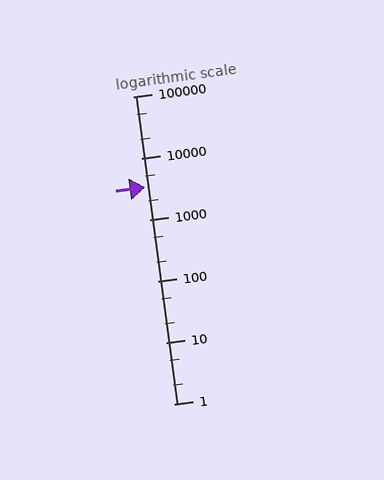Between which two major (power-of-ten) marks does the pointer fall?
The pointer is between 1000 and 10000.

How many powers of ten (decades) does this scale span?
The scale spans 5 decades, from 1 to 100000.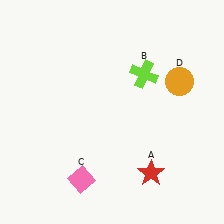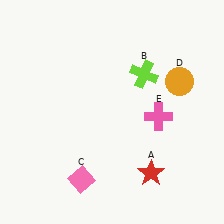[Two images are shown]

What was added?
A pink cross (E) was added in Image 2.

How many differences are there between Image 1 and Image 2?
There is 1 difference between the two images.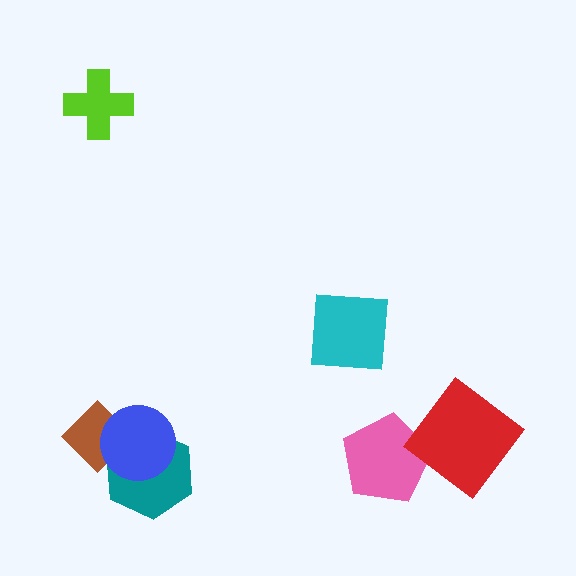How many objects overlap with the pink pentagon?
1 object overlaps with the pink pentagon.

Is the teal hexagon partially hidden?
Yes, it is partially covered by another shape.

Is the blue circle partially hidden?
No, no other shape covers it.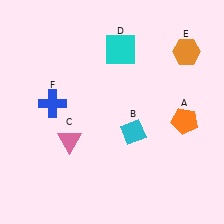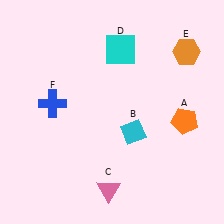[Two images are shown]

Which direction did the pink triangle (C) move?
The pink triangle (C) moved down.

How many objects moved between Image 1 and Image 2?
1 object moved between the two images.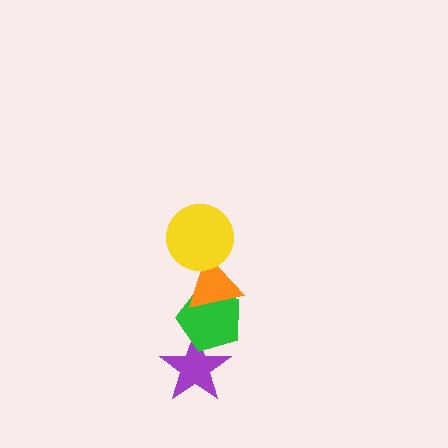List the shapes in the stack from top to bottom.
From top to bottom: the yellow circle, the orange triangle, the green pentagon, the purple star.